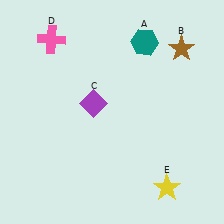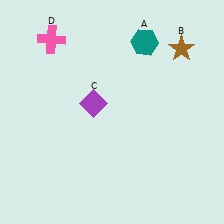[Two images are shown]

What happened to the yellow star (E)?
The yellow star (E) was removed in Image 2. It was in the bottom-right area of Image 1.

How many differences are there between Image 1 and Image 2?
There is 1 difference between the two images.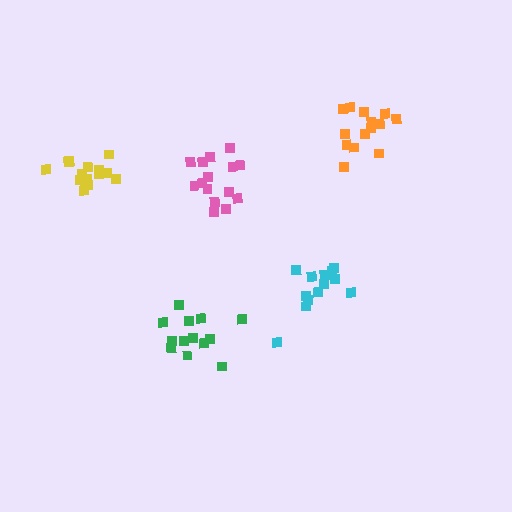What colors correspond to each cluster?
The clusters are colored: pink, green, cyan, yellow, orange.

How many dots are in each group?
Group 1: 15 dots, Group 2: 13 dots, Group 3: 13 dots, Group 4: 15 dots, Group 5: 14 dots (70 total).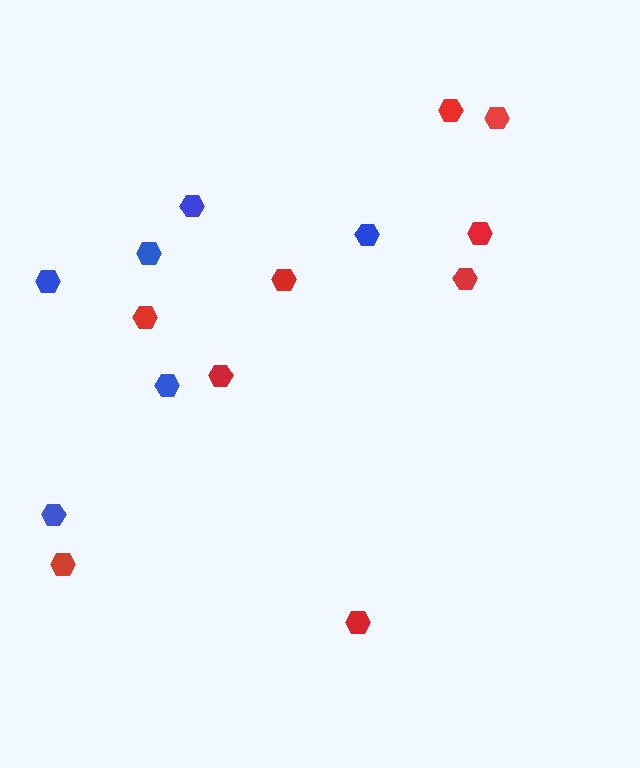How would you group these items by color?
There are 2 groups: one group of red hexagons (9) and one group of blue hexagons (6).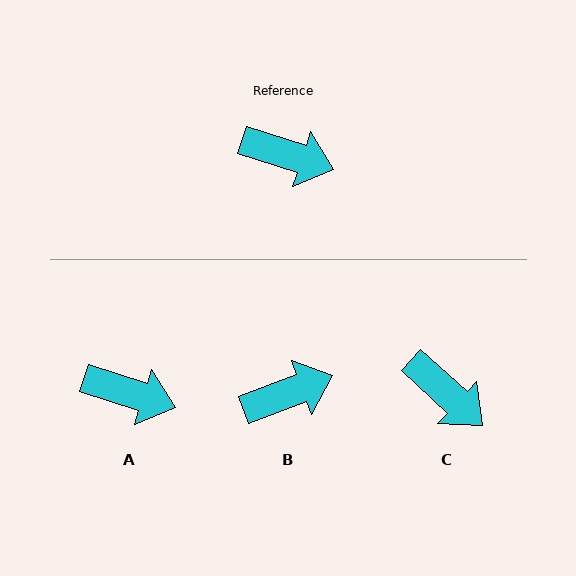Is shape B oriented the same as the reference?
No, it is off by about 39 degrees.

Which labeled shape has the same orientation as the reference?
A.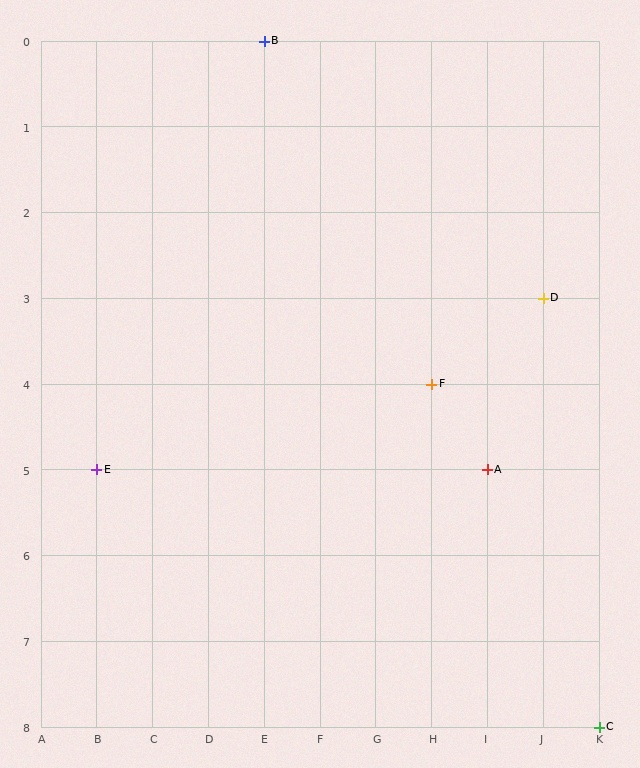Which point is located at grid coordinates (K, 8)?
Point C is at (K, 8).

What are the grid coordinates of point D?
Point D is at grid coordinates (J, 3).